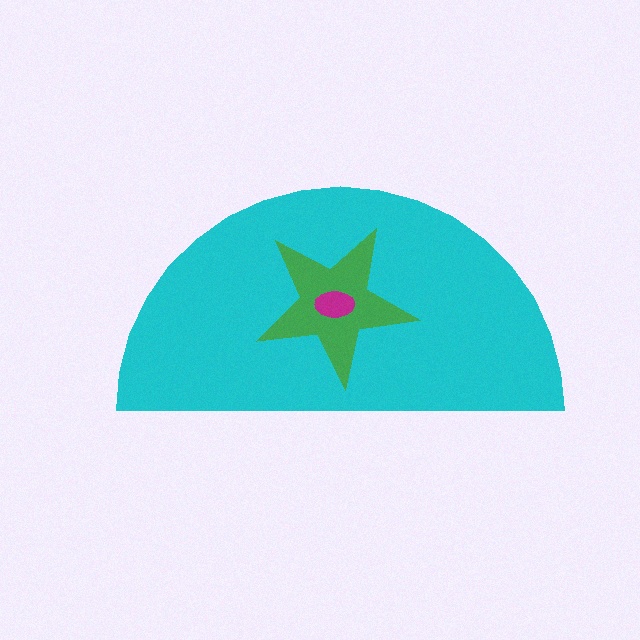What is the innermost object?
The magenta ellipse.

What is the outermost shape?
The cyan semicircle.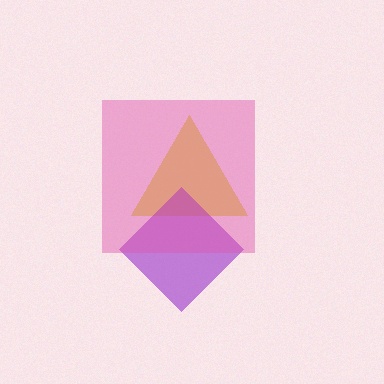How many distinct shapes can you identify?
There are 3 distinct shapes: a yellow triangle, a purple diamond, a pink square.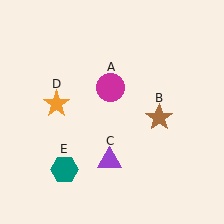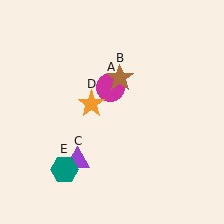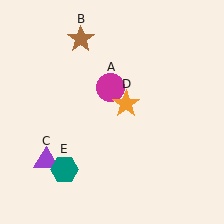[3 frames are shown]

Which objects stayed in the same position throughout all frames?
Magenta circle (object A) and teal hexagon (object E) remained stationary.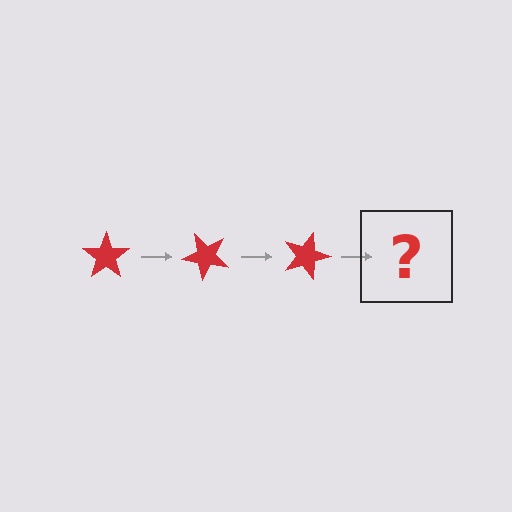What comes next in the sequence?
The next element should be a red star rotated 135 degrees.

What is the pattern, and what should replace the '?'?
The pattern is that the star rotates 45 degrees each step. The '?' should be a red star rotated 135 degrees.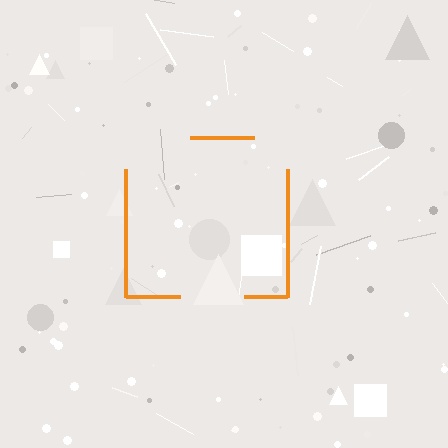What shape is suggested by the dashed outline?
The dashed outline suggests a square.